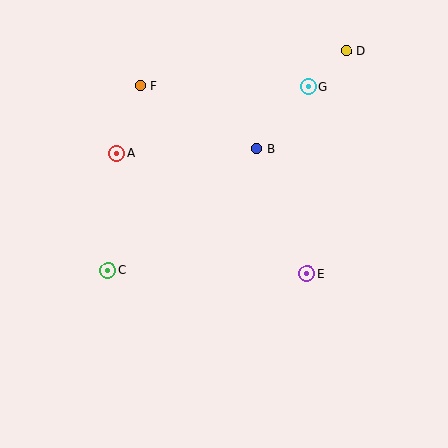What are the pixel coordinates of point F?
Point F is at (140, 86).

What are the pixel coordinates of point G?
Point G is at (308, 87).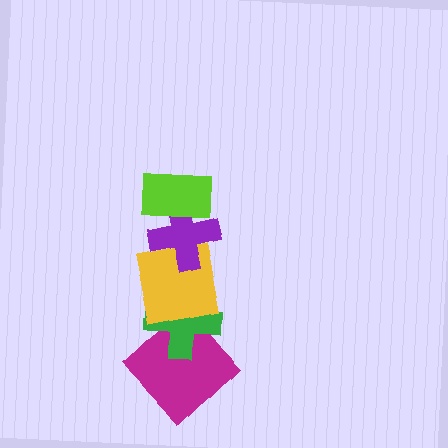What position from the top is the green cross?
The green cross is 4th from the top.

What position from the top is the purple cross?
The purple cross is 2nd from the top.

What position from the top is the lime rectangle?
The lime rectangle is 1st from the top.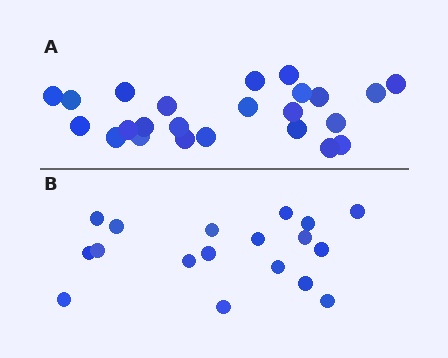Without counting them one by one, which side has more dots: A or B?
Region A (the top region) has more dots.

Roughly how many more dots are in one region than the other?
Region A has about 6 more dots than region B.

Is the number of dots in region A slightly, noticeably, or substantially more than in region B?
Region A has noticeably more, but not dramatically so. The ratio is roughly 1.3 to 1.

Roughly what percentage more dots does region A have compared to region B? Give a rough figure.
About 35% more.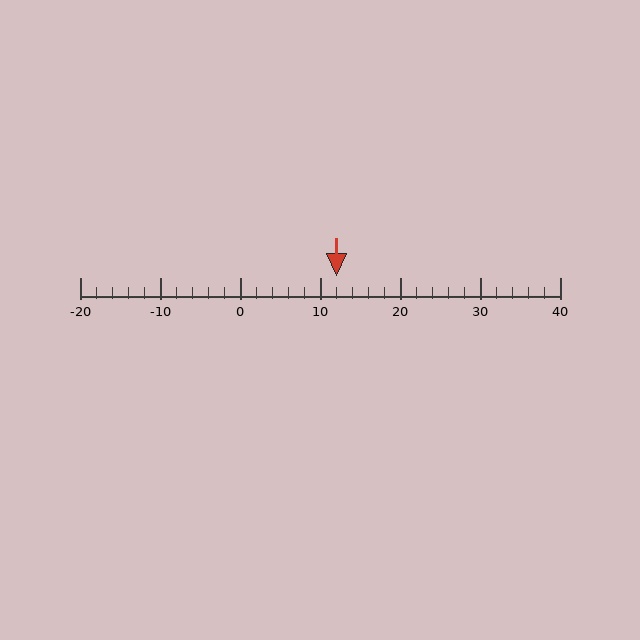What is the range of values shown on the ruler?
The ruler shows values from -20 to 40.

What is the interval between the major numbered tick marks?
The major tick marks are spaced 10 units apart.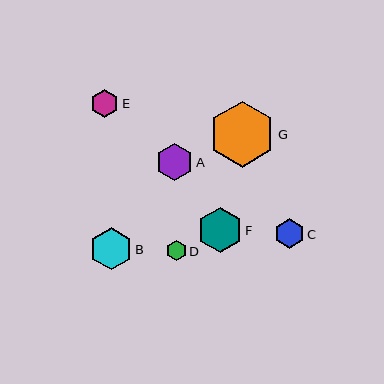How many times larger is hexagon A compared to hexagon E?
Hexagon A is approximately 1.3 times the size of hexagon E.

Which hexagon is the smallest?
Hexagon D is the smallest with a size of approximately 20 pixels.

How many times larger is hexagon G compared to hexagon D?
Hexagon G is approximately 3.3 times the size of hexagon D.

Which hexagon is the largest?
Hexagon G is the largest with a size of approximately 66 pixels.